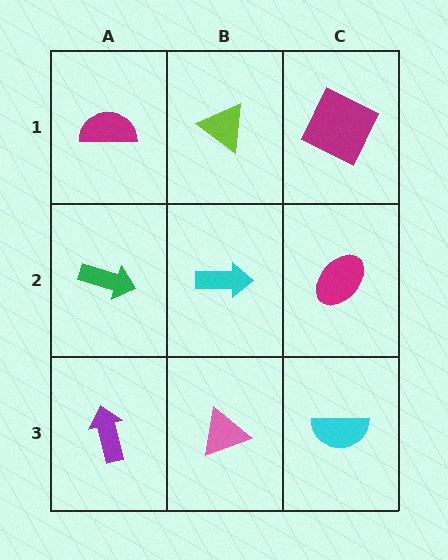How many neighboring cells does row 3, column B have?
3.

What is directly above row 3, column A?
A green arrow.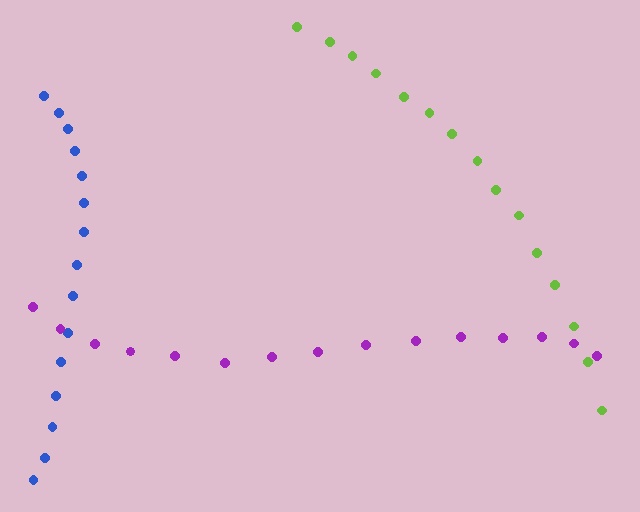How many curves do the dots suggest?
There are 3 distinct paths.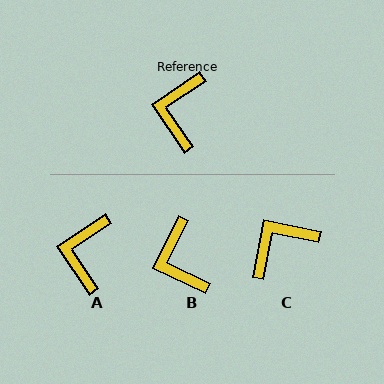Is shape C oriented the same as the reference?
No, it is off by about 45 degrees.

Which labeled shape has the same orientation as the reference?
A.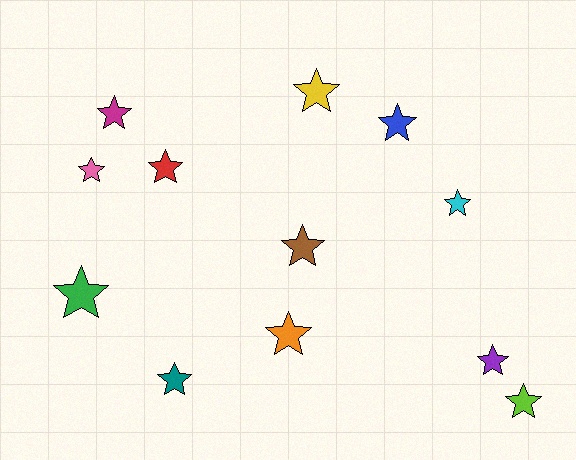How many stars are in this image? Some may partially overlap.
There are 12 stars.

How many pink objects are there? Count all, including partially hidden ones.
There is 1 pink object.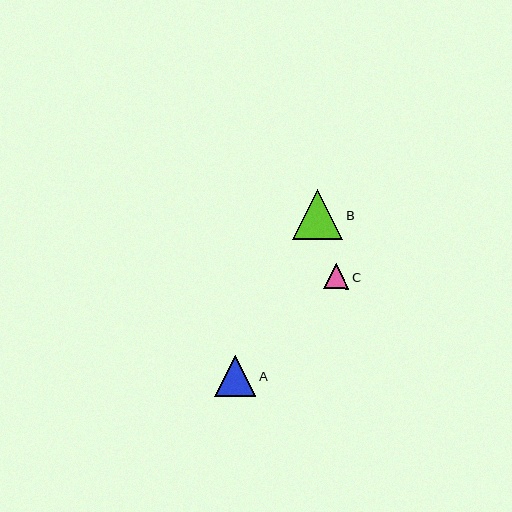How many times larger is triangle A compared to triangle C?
Triangle A is approximately 1.6 times the size of triangle C.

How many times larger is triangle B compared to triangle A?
Triangle B is approximately 1.2 times the size of triangle A.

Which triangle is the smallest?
Triangle C is the smallest with a size of approximately 25 pixels.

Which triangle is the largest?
Triangle B is the largest with a size of approximately 50 pixels.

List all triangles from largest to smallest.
From largest to smallest: B, A, C.